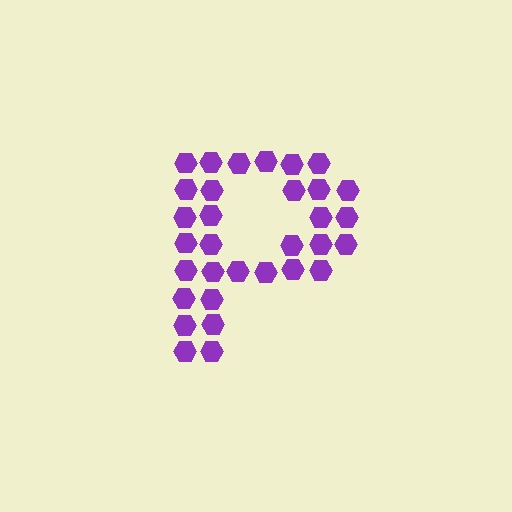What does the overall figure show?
The overall figure shows the letter P.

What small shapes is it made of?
It is made of small hexagons.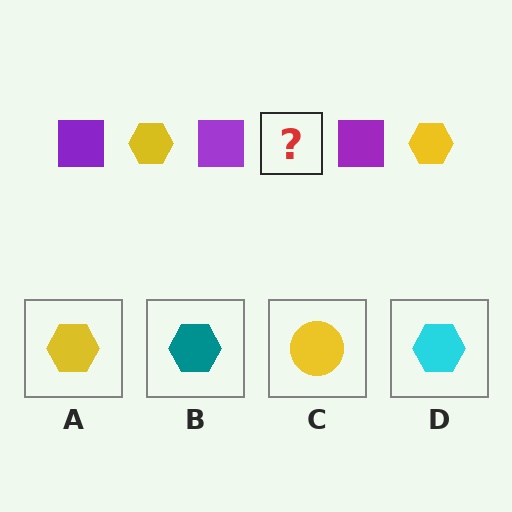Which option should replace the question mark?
Option A.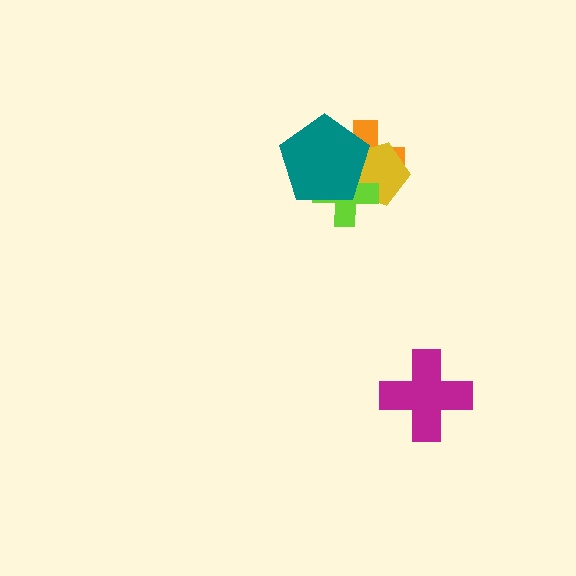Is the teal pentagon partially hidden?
No, no other shape covers it.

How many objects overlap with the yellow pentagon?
3 objects overlap with the yellow pentagon.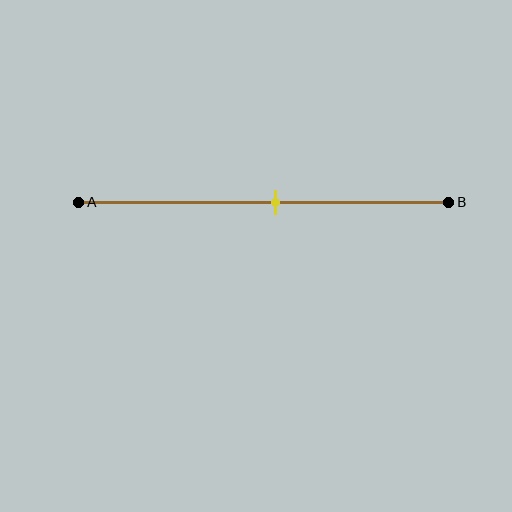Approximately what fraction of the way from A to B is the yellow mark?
The yellow mark is approximately 55% of the way from A to B.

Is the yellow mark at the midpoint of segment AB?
No, the mark is at about 55% from A, not at the 50% midpoint.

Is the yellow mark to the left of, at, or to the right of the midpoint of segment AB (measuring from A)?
The yellow mark is to the right of the midpoint of segment AB.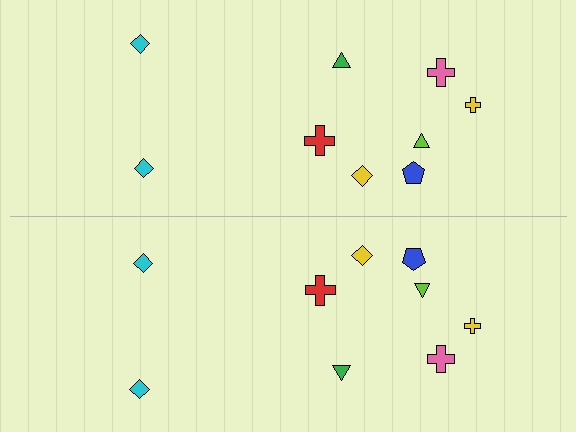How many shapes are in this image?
There are 18 shapes in this image.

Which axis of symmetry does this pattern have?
The pattern has a horizontal axis of symmetry running through the center of the image.